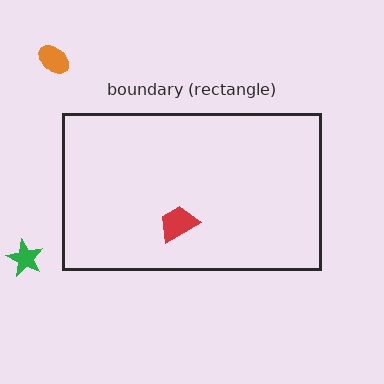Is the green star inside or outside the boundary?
Outside.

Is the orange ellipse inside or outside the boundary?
Outside.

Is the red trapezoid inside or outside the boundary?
Inside.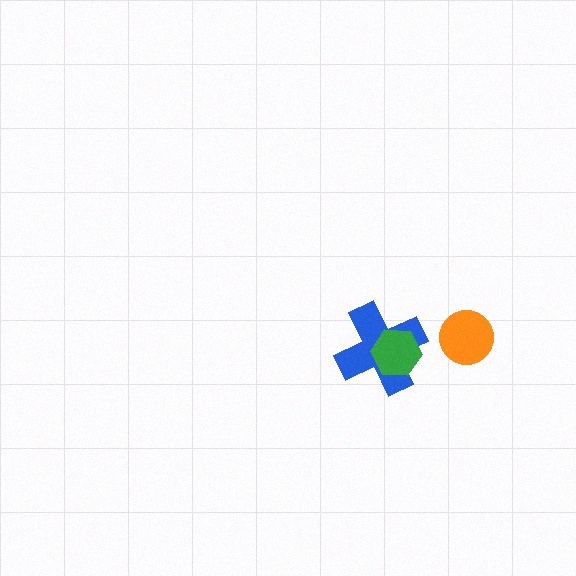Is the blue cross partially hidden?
Yes, it is partially covered by another shape.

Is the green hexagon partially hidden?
No, no other shape covers it.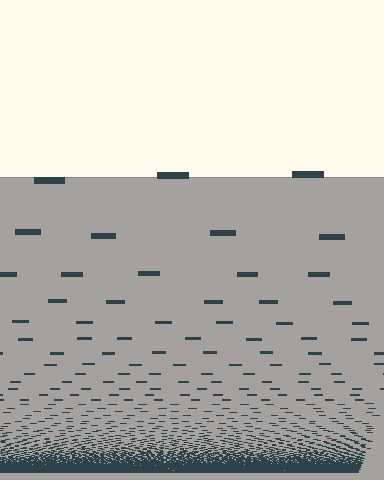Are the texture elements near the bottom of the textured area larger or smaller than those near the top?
Smaller. The gradient is inverted — elements near the bottom are smaller and denser.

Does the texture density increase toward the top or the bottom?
Density increases toward the bottom.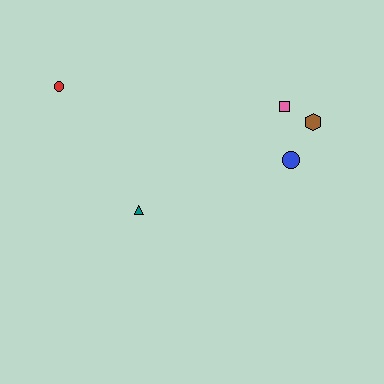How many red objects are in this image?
There is 1 red object.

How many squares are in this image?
There is 1 square.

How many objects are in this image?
There are 5 objects.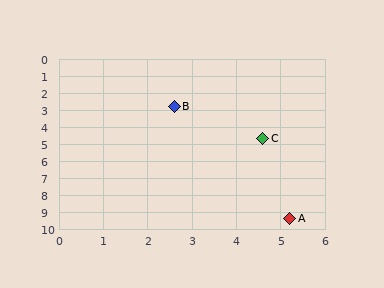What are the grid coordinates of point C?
Point C is at approximately (4.6, 4.7).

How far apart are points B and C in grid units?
Points B and C are about 2.8 grid units apart.